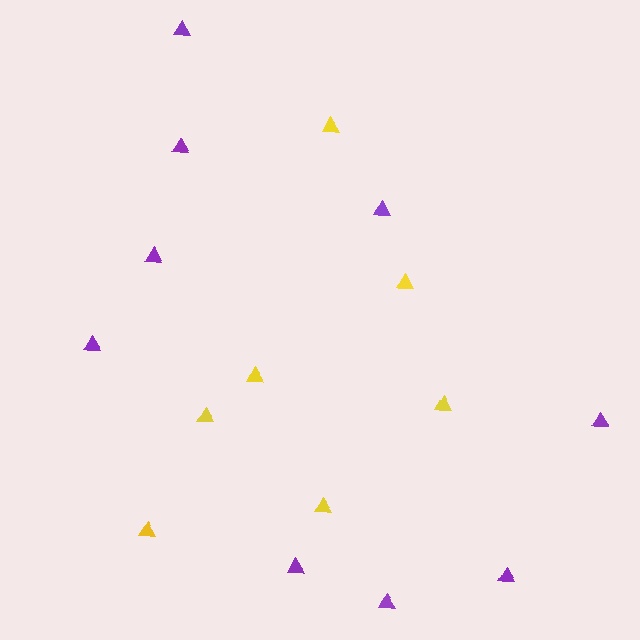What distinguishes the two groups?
There are 2 groups: one group of yellow triangles (7) and one group of purple triangles (9).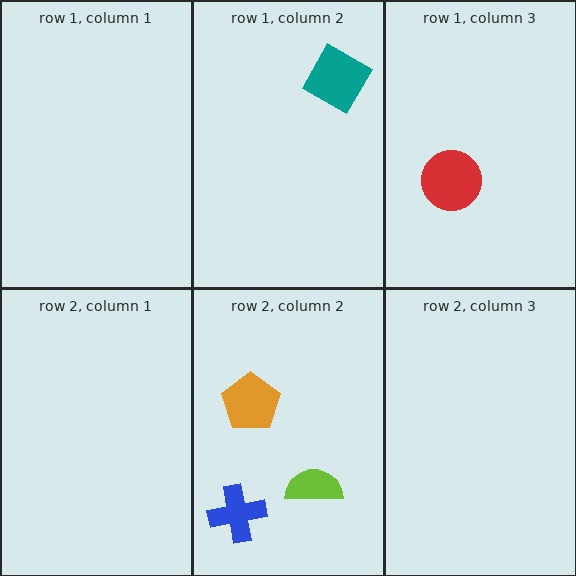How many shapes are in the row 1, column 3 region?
1.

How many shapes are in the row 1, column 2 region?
1.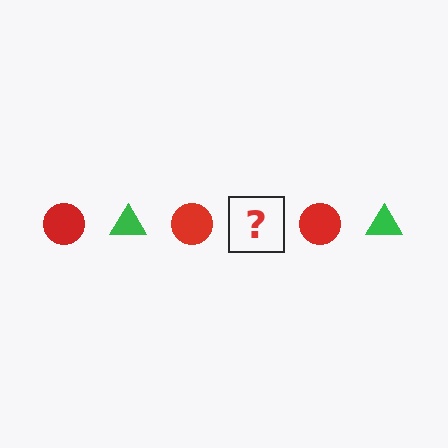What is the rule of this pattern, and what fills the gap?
The rule is that the pattern alternates between red circle and green triangle. The gap should be filled with a green triangle.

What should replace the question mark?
The question mark should be replaced with a green triangle.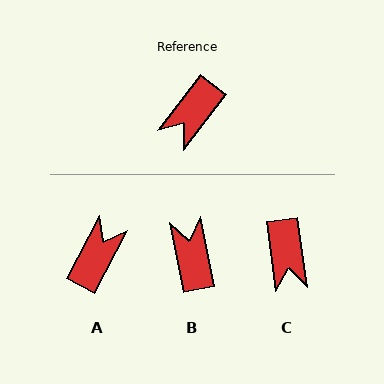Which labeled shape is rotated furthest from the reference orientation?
A, about 170 degrees away.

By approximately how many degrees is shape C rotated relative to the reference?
Approximately 45 degrees counter-clockwise.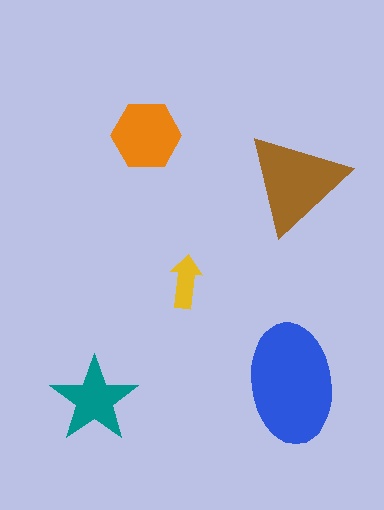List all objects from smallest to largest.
The yellow arrow, the teal star, the orange hexagon, the brown triangle, the blue ellipse.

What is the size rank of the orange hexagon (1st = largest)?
3rd.